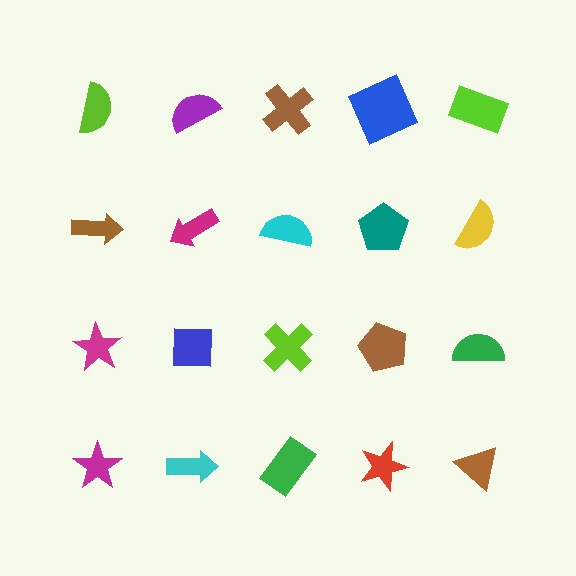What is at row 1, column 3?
A brown cross.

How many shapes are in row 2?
5 shapes.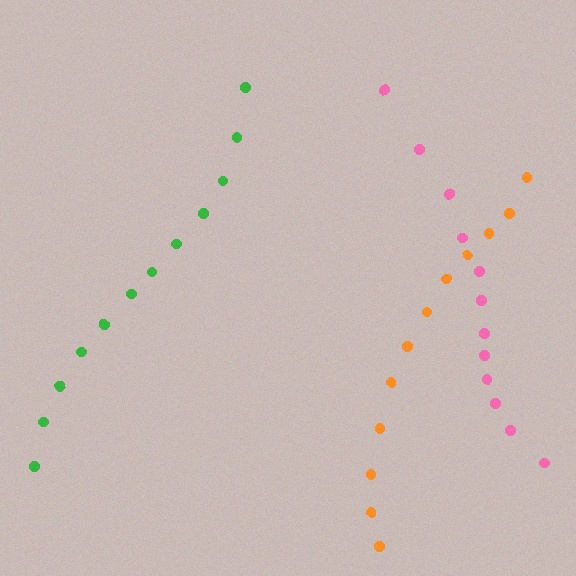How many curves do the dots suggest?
There are 3 distinct paths.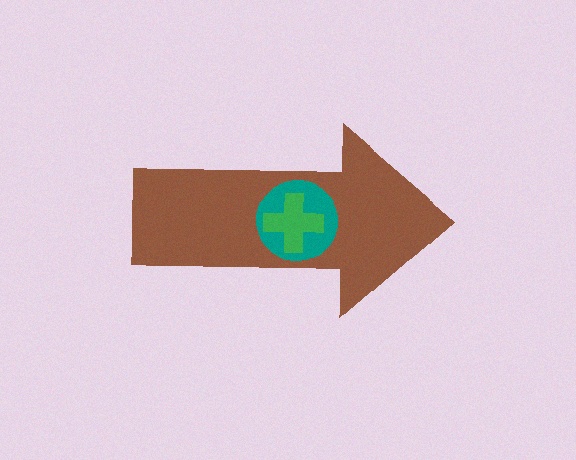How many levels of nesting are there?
3.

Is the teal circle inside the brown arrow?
Yes.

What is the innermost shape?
The green cross.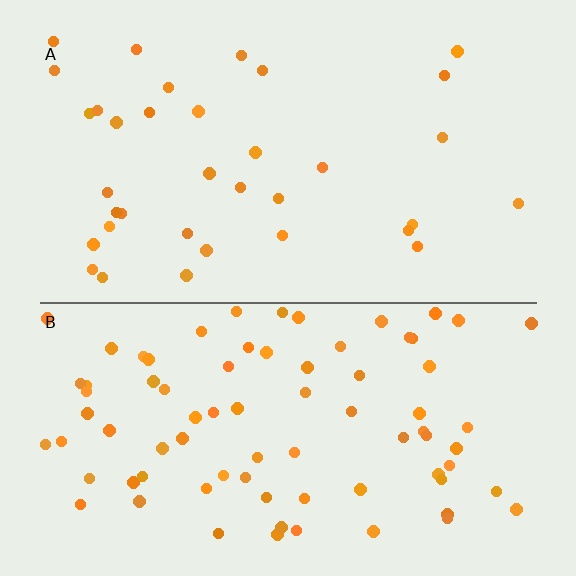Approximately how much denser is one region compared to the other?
Approximately 2.3× — region B over region A.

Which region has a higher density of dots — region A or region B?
B (the bottom).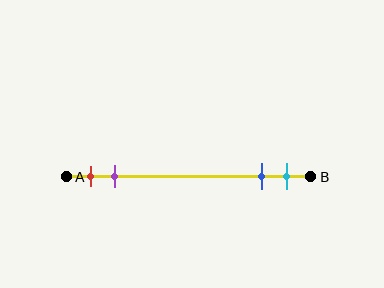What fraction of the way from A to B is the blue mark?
The blue mark is approximately 80% (0.8) of the way from A to B.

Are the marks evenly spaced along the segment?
No, the marks are not evenly spaced.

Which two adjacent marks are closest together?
The blue and cyan marks are the closest adjacent pair.